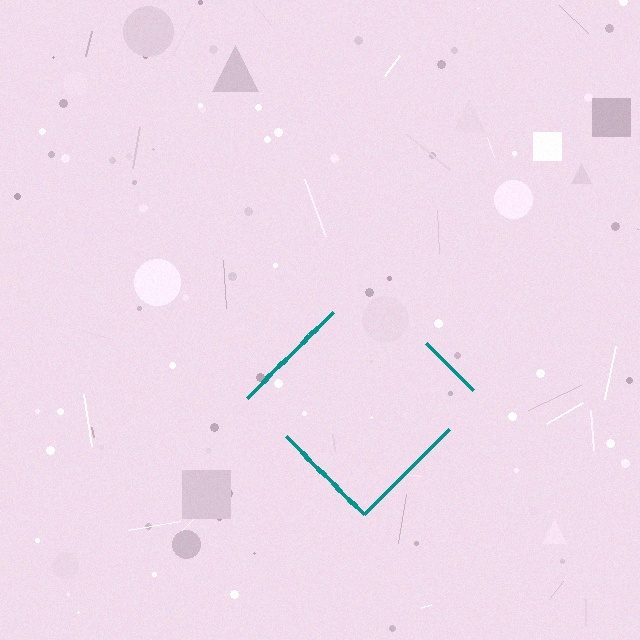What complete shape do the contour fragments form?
The contour fragments form a diamond.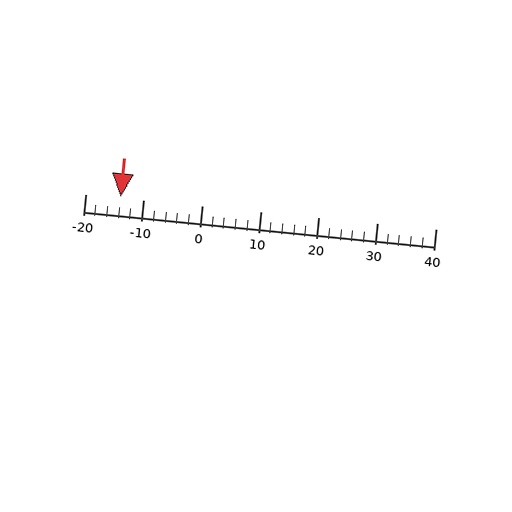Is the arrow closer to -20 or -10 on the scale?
The arrow is closer to -10.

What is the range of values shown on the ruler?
The ruler shows values from -20 to 40.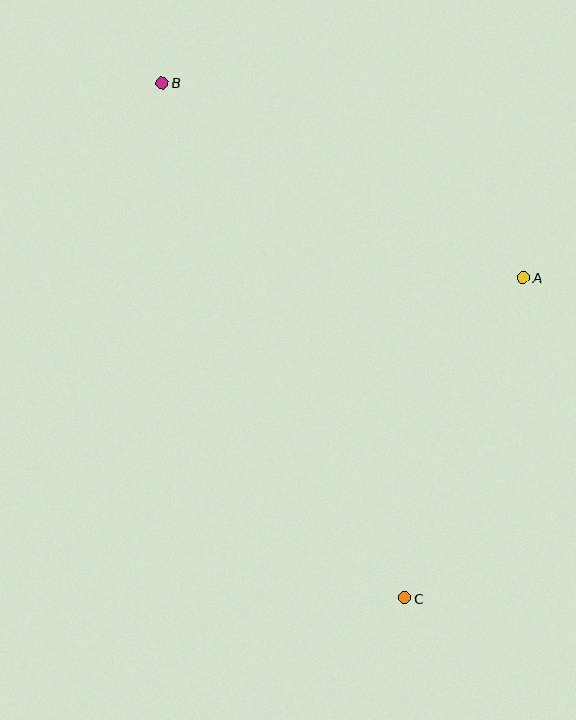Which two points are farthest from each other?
Points B and C are farthest from each other.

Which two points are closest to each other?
Points A and C are closest to each other.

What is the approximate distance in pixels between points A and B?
The distance between A and B is approximately 410 pixels.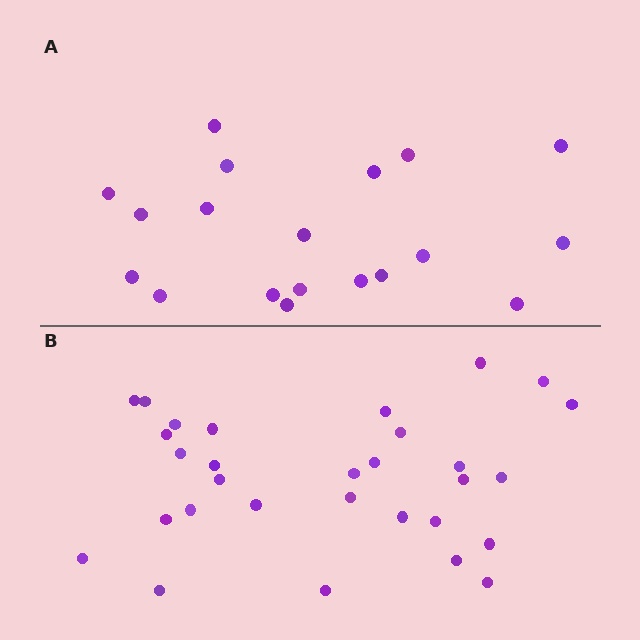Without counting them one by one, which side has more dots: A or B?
Region B (the bottom region) has more dots.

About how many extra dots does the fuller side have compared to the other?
Region B has roughly 12 or so more dots than region A.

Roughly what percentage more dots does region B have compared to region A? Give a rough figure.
About 60% more.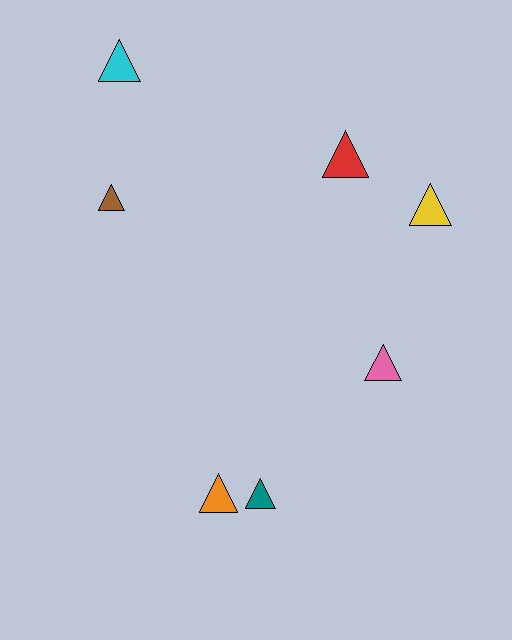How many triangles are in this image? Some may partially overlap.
There are 7 triangles.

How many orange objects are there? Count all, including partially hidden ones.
There is 1 orange object.